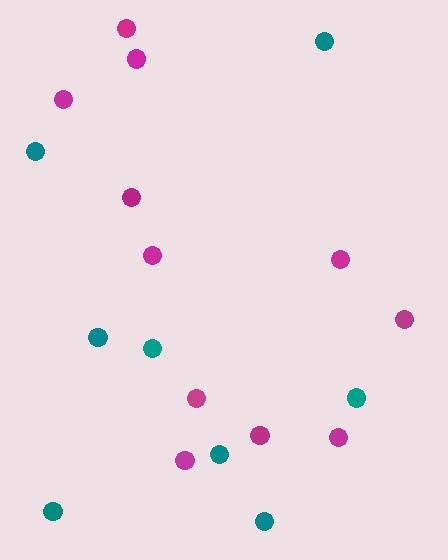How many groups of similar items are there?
There are 2 groups: one group of teal circles (8) and one group of magenta circles (11).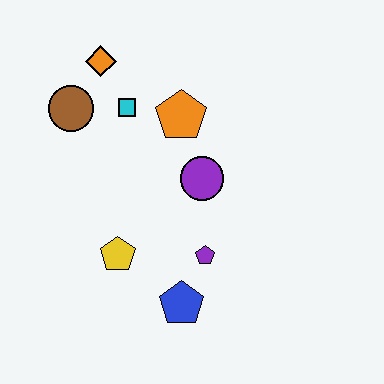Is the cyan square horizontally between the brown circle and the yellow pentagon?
No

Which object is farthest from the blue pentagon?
The orange diamond is farthest from the blue pentagon.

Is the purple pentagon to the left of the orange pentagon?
No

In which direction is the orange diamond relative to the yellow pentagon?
The orange diamond is above the yellow pentagon.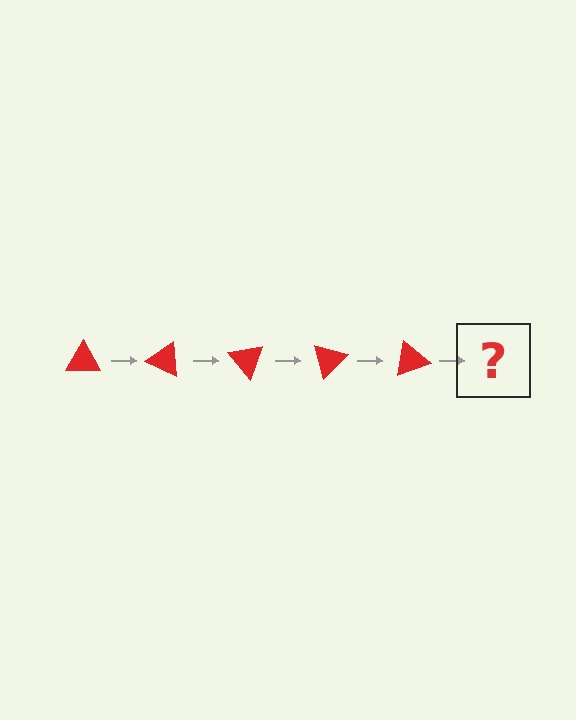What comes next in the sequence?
The next element should be a red triangle rotated 125 degrees.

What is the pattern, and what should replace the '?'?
The pattern is that the triangle rotates 25 degrees each step. The '?' should be a red triangle rotated 125 degrees.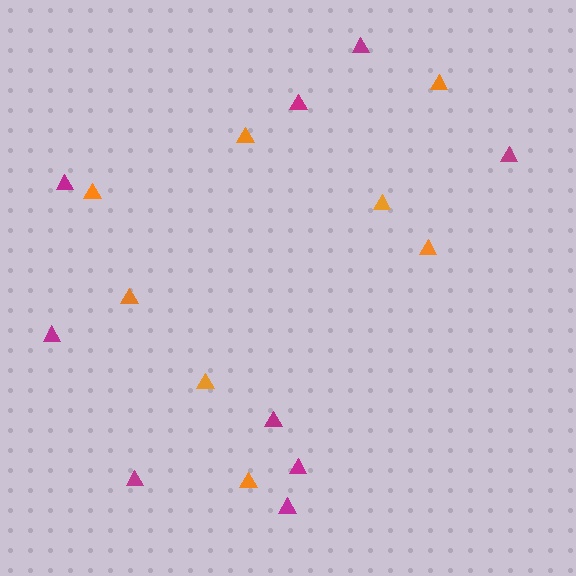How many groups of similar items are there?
There are 2 groups: one group of orange triangles (8) and one group of magenta triangles (9).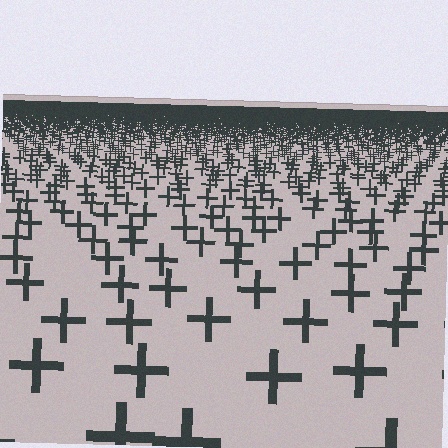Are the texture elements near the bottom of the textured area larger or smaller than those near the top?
Larger. Near the bottom, elements are closer to the viewer and appear at a bigger on-screen size.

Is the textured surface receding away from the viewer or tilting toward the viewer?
The surface is receding away from the viewer. Texture elements get smaller and denser toward the top.